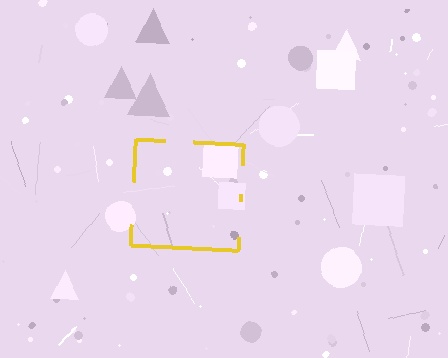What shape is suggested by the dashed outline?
The dashed outline suggests a square.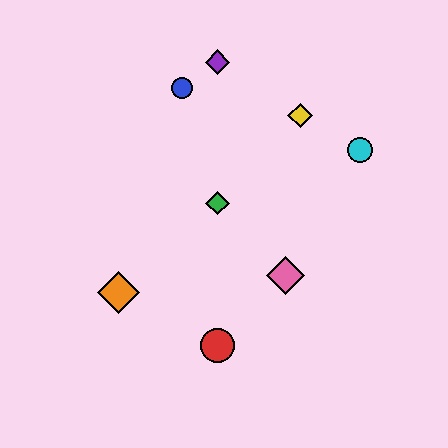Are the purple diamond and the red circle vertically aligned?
Yes, both are at x≈218.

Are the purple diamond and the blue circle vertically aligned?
No, the purple diamond is at x≈218 and the blue circle is at x≈182.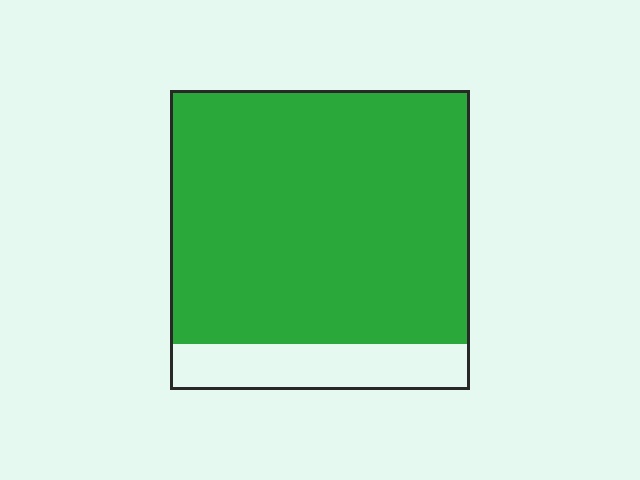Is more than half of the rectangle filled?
Yes.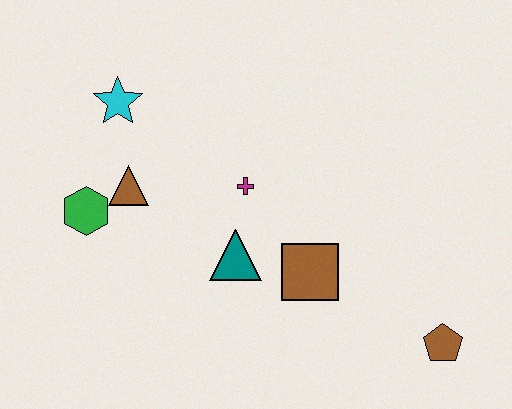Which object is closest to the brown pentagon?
The brown square is closest to the brown pentagon.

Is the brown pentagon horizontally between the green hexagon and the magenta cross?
No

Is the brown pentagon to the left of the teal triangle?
No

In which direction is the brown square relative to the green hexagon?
The brown square is to the right of the green hexagon.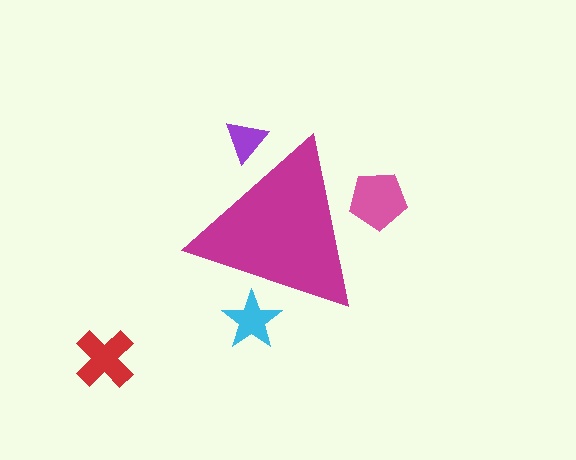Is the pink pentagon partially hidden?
Yes, the pink pentagon is partially hidden behind the magenta triangle.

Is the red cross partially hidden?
No, the red cross is fully visible.